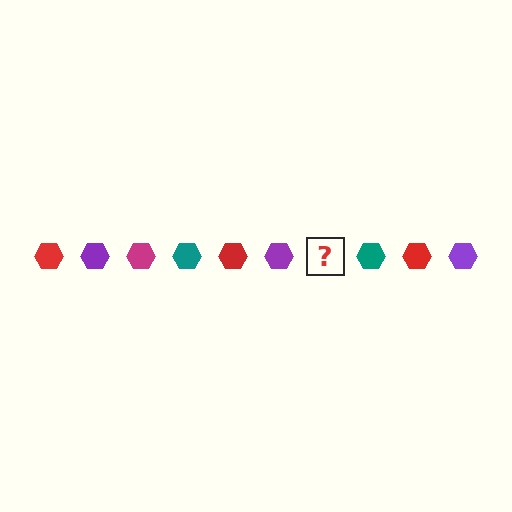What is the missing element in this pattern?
The missing element is a magenta hexagon.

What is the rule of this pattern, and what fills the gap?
The rule is that the pattern cycles through red, purple, magenta, teal hexagons. The gap should be filled with a magenta hexagon.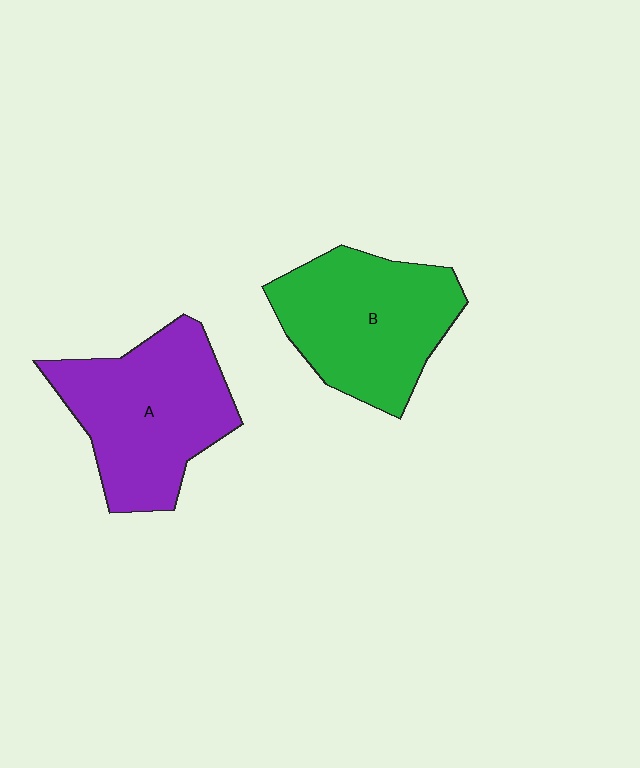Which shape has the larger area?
Shape A (purple).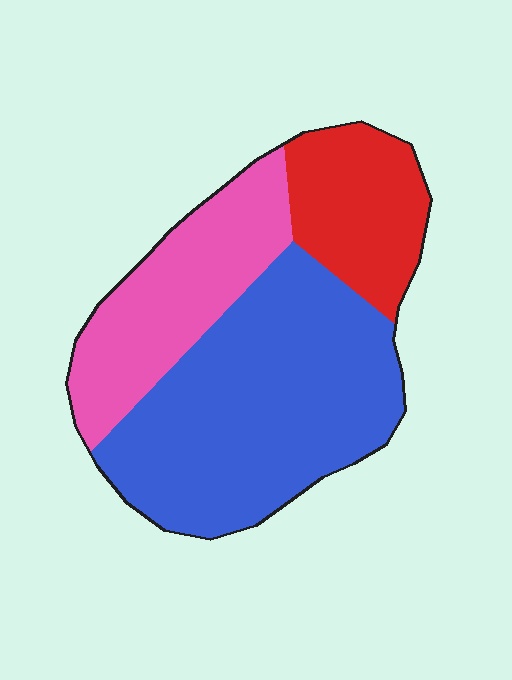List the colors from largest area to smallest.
From largest to smallest: blue, pink, red.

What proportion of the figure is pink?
Pink covers roughly 25% of the figure.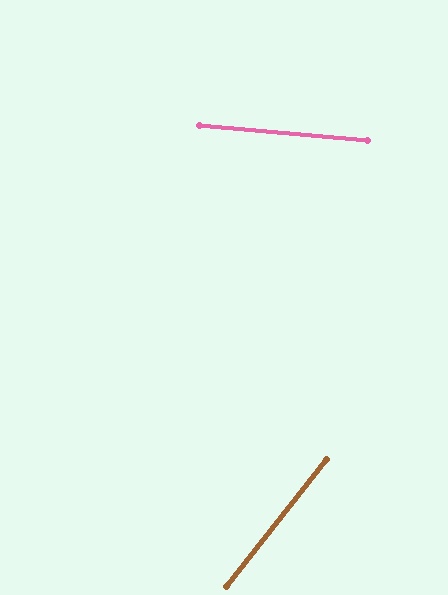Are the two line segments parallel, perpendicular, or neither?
Neither parallel nor perpendicular — they differ by about 57°.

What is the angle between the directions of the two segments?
Approximately 57 degrees.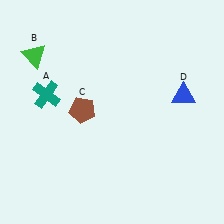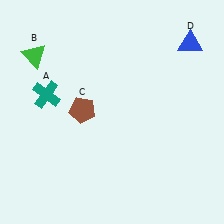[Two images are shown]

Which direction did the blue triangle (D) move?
The blue triangle (D) moved up.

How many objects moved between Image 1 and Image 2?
1 object moved between the two images.